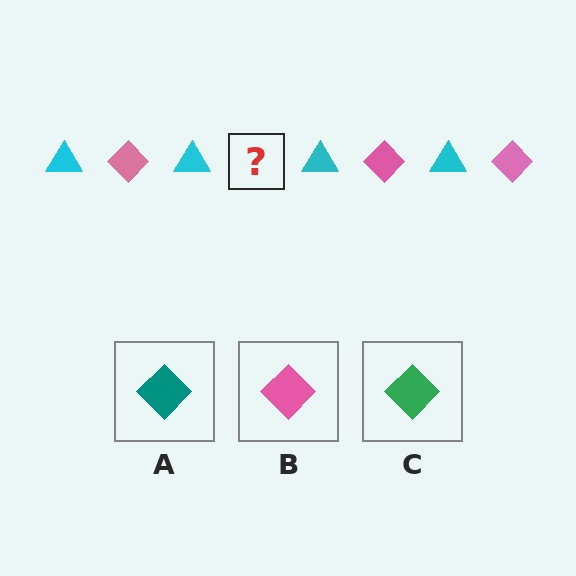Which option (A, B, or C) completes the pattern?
B.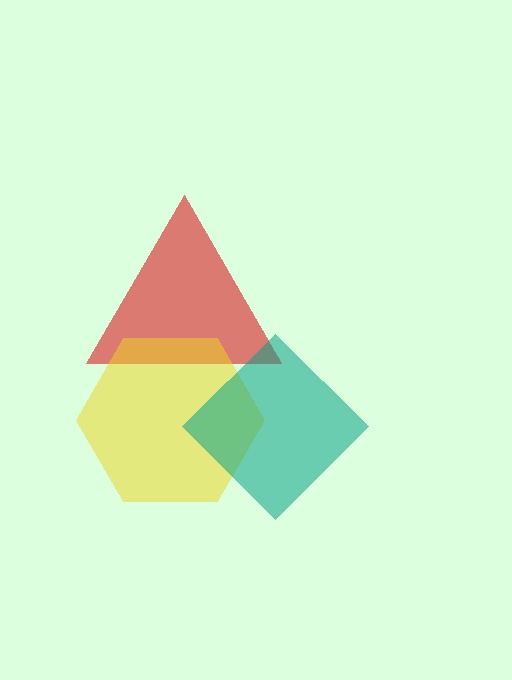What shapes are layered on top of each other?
The layered shapes are: a red triangle, a yellow hexagon, a teal diamond.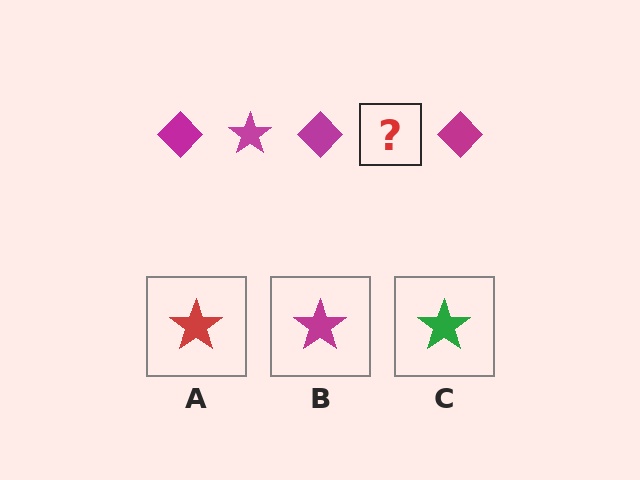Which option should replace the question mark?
Option B.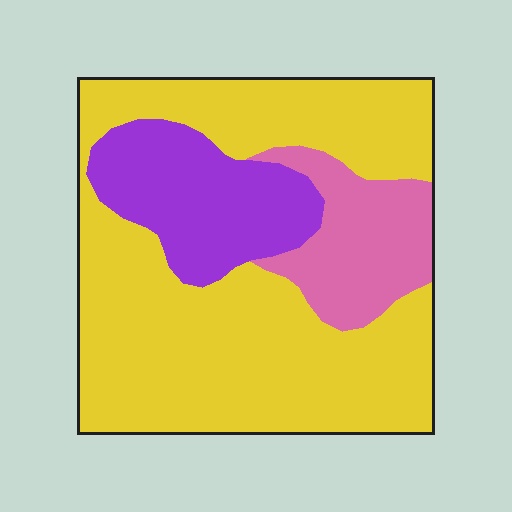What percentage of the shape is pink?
Pink takes up about one sixth (1/6) of the shape.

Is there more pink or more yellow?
Yellow.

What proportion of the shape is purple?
Purple takes up about one fifth (1/5) of the shape.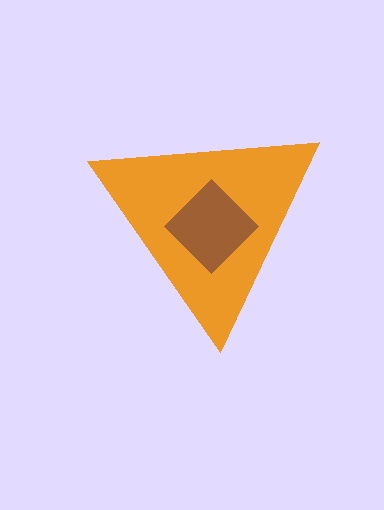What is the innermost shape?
The brown diamond.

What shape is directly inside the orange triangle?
The brown diamond.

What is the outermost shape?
The orange triangle.